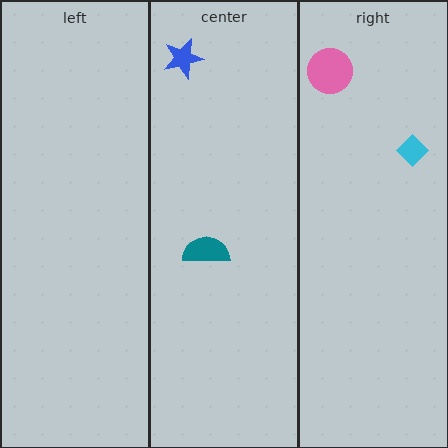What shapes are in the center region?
The teal semicircle, the blue star.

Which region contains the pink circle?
The right region.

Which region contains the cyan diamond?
The right region.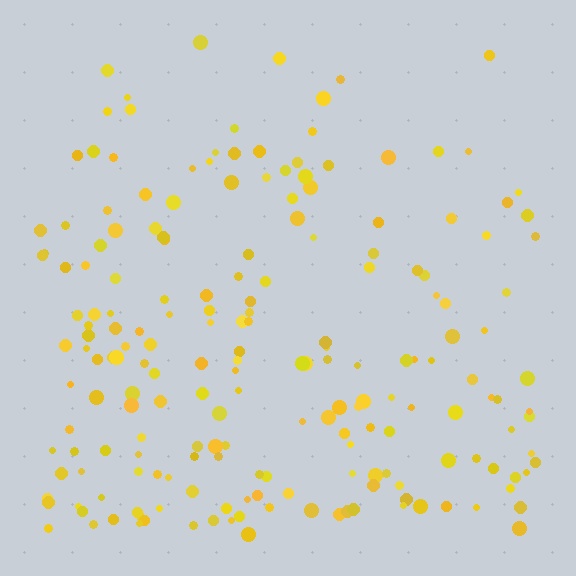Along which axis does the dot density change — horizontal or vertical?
Vertical.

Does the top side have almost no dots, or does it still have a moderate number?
Still a moderate number, just noticeably fewer than the bottom.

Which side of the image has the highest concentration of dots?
The bottom.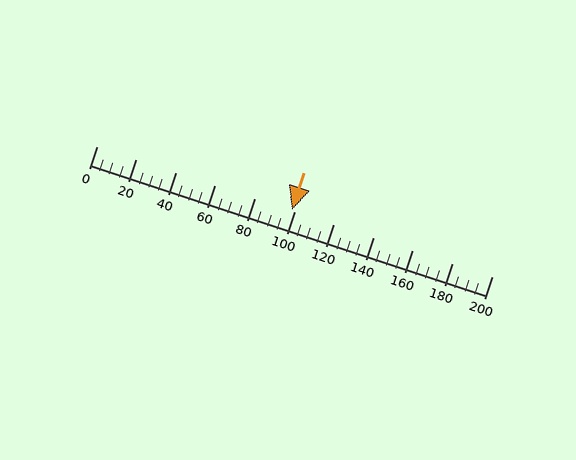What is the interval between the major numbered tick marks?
The major tick marks are spaced 20 units apart.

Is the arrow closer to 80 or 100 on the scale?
The arrow is closer to 100.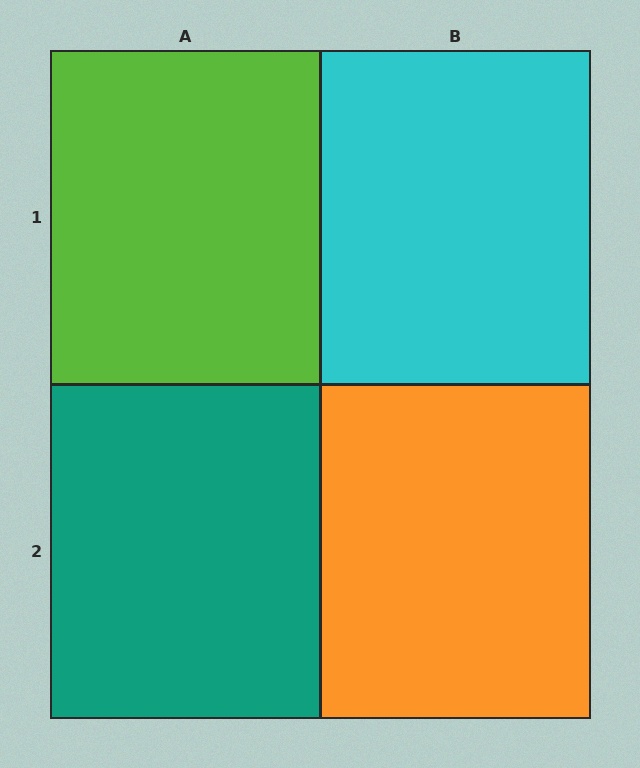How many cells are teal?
1 cell is teal.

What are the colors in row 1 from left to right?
Lime, cyan.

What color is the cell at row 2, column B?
Orange.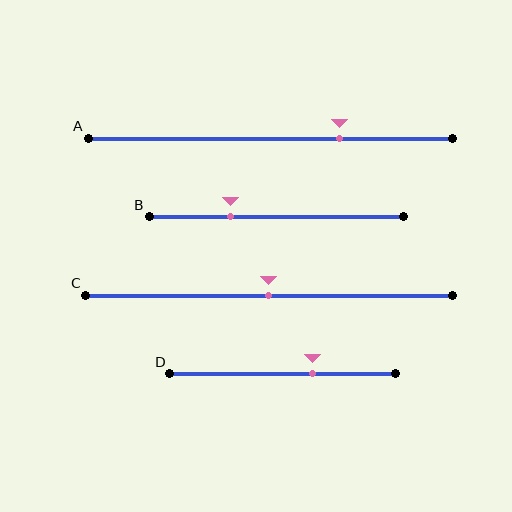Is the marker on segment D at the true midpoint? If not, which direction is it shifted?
No, the marker on segment D is shifted to the right by about 13% of the segment length.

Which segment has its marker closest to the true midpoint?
Segment C has its marker closest to the true midpoint.